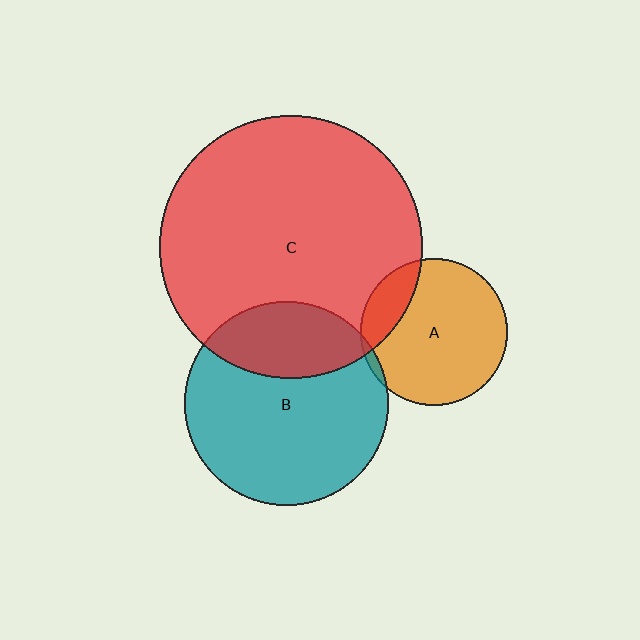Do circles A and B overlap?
Yes.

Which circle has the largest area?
Circle C (red).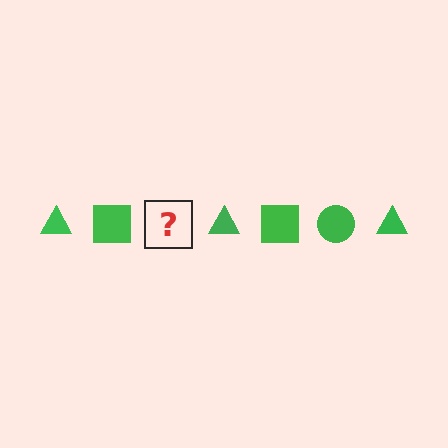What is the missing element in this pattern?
The missing element is a green circle.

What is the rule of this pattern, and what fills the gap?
The rule is that the pattern cycles through triangle, square, circle shapes in green. The gap should be filled with a green circle.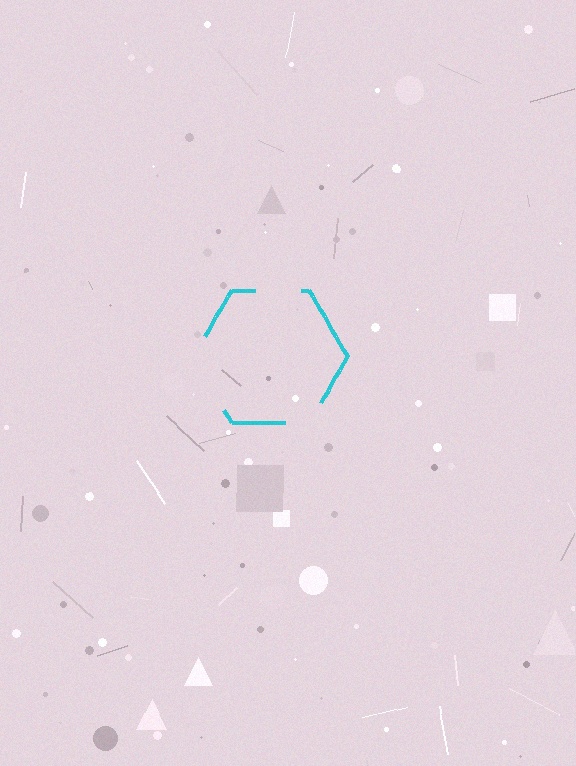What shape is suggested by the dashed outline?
The dashed outline suggests a hexagon.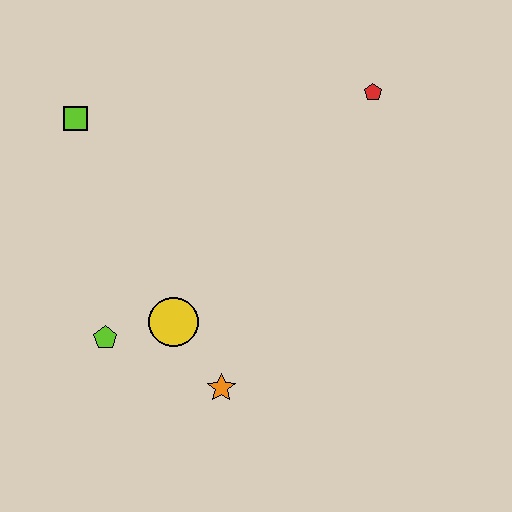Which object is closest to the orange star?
The yellow circle is closest to the orange star.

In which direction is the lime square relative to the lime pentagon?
The lime square is above the lime pentagon.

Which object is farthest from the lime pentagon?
The red pentagon is farthest from the lime pentagon.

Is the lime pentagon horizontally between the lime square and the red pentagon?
Yes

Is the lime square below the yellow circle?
No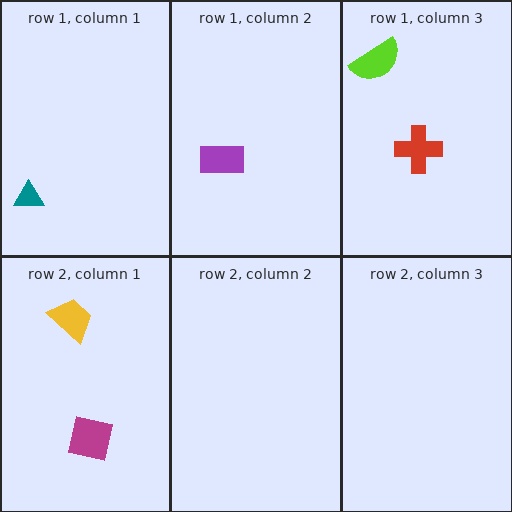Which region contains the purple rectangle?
The row 1, column 2 region.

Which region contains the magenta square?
The row 2, column 1 region.